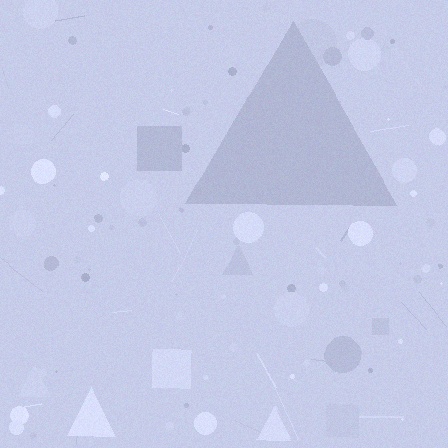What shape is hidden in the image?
A triangle is hidden in the image.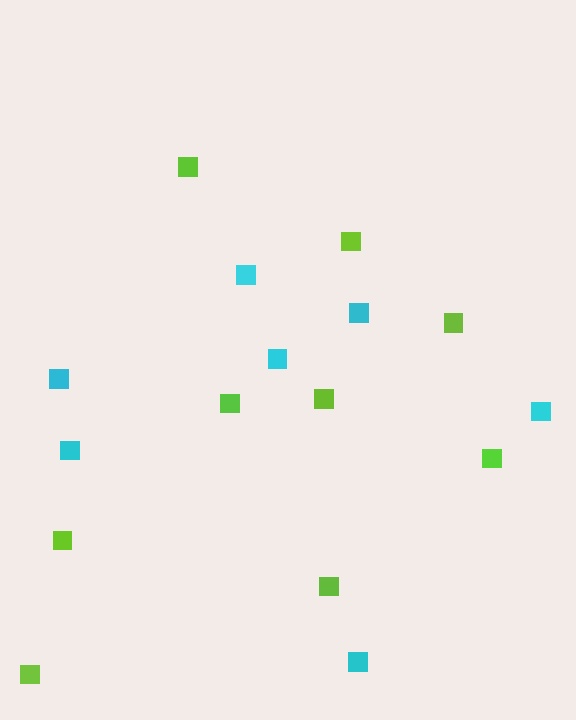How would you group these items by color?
There are 2 groups: one group of lime squares (9) and one group of cyan squares (7).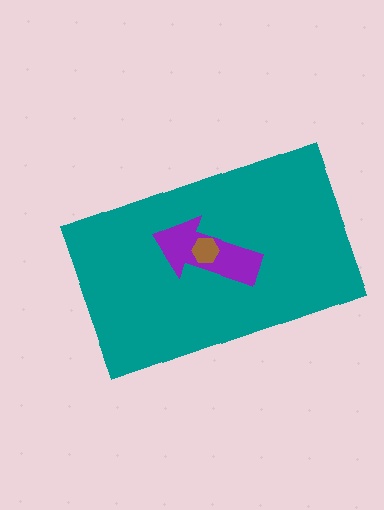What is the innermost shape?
The brown hexagon.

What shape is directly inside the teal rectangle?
The purple arrow.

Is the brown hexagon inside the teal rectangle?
Yes.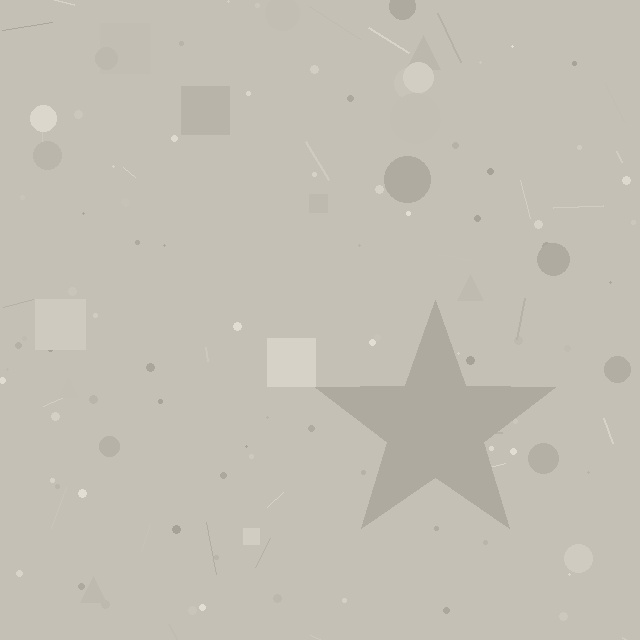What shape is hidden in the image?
A star is hidden in the image.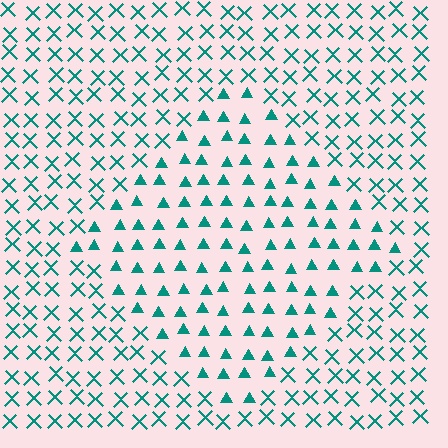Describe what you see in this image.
The image is filled with small teal elements arranged in a uniform grid. A diamond-shaped region contains triangles, while the surrounding area contains X marks. The boundary is defined purely by the change in element shape.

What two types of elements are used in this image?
The image uses triangles inside the diamond region and X marks outside it.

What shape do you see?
I see a diamond.